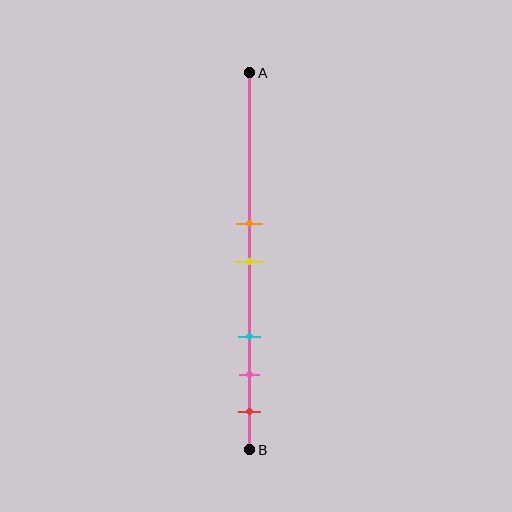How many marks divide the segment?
There are 5 marks dividing the segment.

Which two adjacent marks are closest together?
The orange and yellow marks are the closest adjacent pair.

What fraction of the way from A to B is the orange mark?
The orange mark is approximately 40% (0.4) of the way from A to B.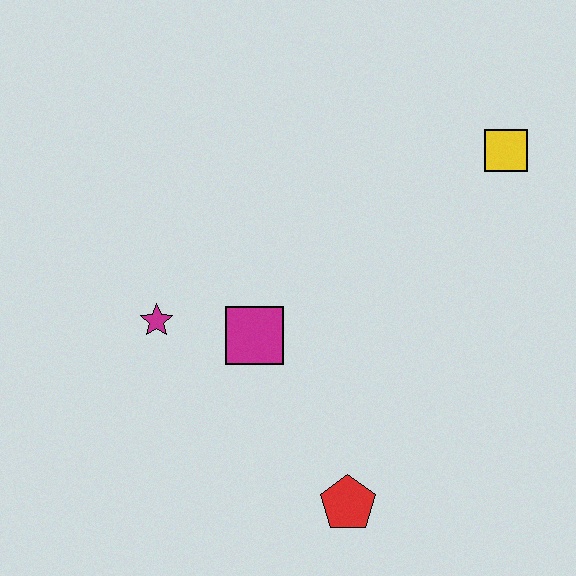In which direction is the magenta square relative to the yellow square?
The magenta square is to the left of the yellow square.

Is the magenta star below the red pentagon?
No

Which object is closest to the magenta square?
The magenta star is closest to the magenta square.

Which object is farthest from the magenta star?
The yellow square is farthest from the magenta star.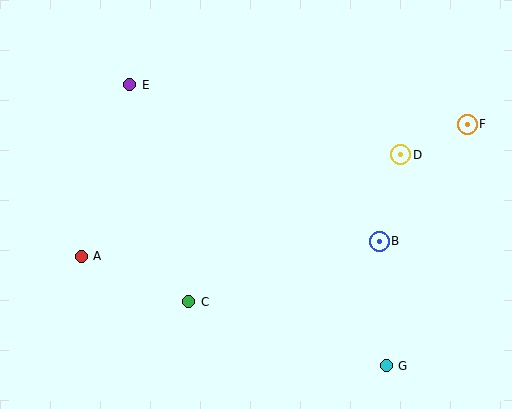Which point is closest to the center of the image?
Point C at (189, 302) is closest to the center.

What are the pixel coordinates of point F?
Point F is at (467, 124).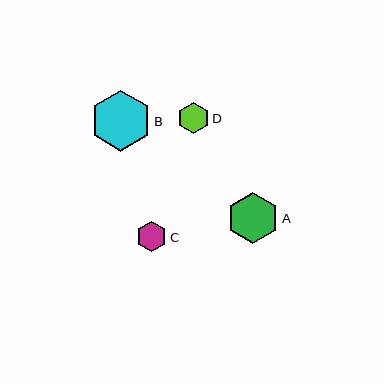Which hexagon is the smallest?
Hexagon C is the smallest with a size of approximately 31 pixels.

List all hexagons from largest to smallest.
From largest to smallest: B, A, D, C.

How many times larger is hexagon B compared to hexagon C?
Hexagon B is approximately 2.0 times the size of hexagon C.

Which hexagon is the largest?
Hexagon B is the largest with a size of approximately 61 pixels.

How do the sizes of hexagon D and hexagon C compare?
Hexagon D and hexagon C are approximately the same size.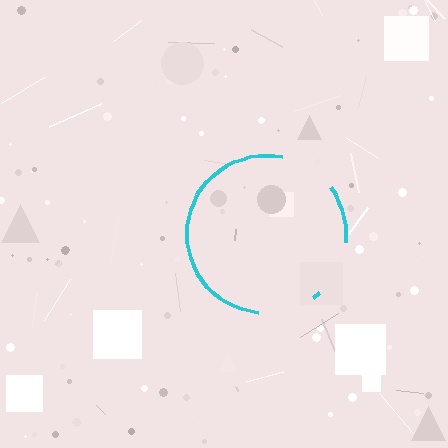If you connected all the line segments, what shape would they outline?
They would outline a circle.